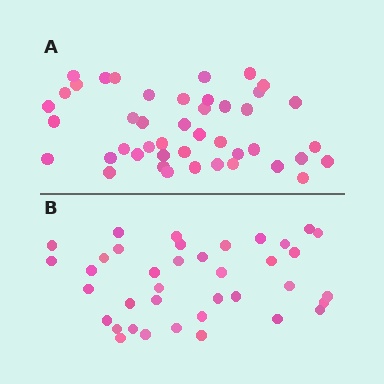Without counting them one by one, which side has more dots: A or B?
Region A (the top region) has more dots.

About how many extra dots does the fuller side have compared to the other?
Region A has about 6 more dots than region B.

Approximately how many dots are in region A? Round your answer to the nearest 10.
About 40 dots. (The exact count is 44, which rounds to 40.)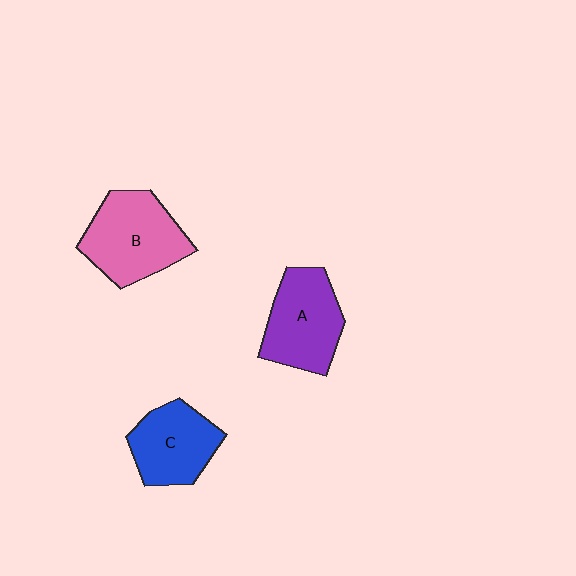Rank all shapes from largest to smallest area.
From largest to smallest: B (pink), A (purple), C (blue).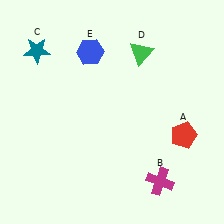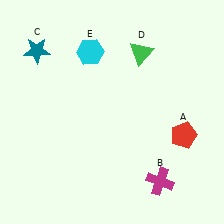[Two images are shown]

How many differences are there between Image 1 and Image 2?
There is 1 difference between the two images.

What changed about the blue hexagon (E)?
In Image 1, E is blue. In Image 2, it changed to cyan.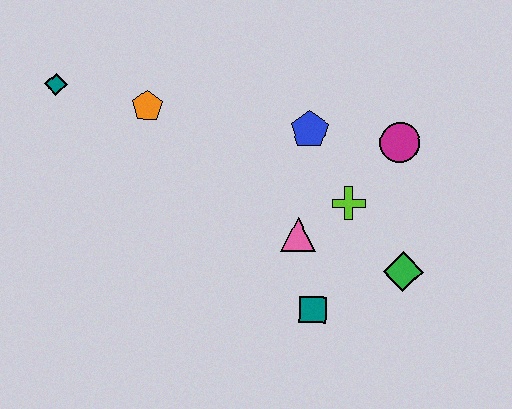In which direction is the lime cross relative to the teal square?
The lime cross is above the teal square.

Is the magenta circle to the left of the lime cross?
No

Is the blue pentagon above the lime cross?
Yes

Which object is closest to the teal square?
The pink triangle is closest to the teal square.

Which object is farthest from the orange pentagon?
The green diamond is farthest from the orange pentagon.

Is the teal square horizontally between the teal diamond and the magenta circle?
Yes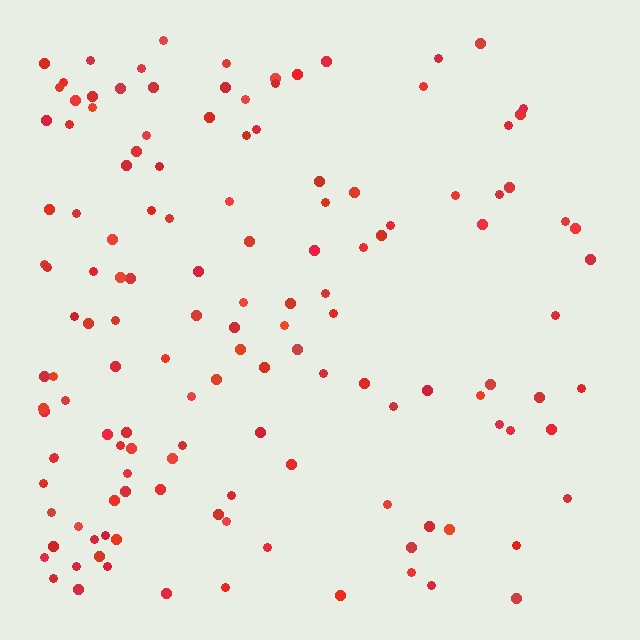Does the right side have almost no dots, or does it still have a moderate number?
Still a moderate number, just noticeably fewer than the left.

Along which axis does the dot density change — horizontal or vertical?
Horizontal.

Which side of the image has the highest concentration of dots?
The left.